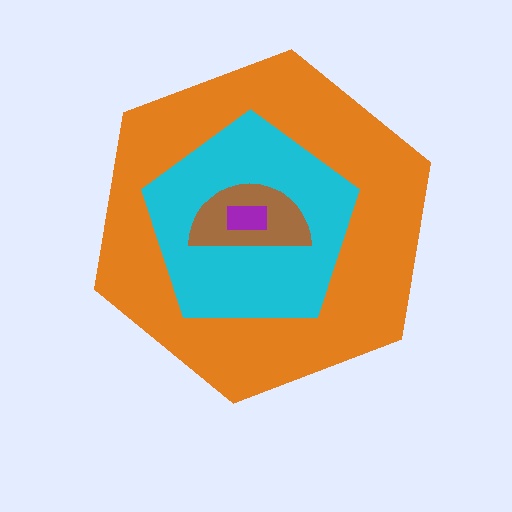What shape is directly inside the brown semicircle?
The purple rectangle.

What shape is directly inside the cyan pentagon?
The brown semicircle.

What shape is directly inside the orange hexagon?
The cyan pentagon.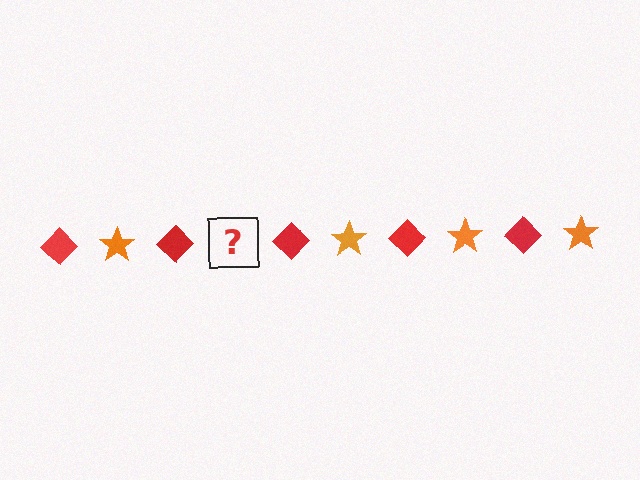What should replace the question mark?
The question mark should be replaced with an orange star.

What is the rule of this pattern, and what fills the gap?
The rule is that the pattern alternates between red diamond and orange star. The gap should be filled with an orange star.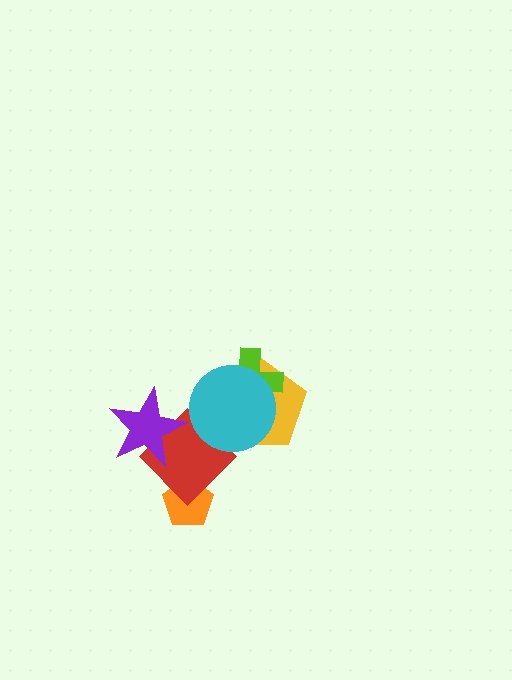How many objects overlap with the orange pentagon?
1 object overlaps with the orange pentagon.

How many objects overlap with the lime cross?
2 objects overlap with the lime cross.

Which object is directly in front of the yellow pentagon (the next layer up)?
The lime cross is directly in front of the yellow pentagon.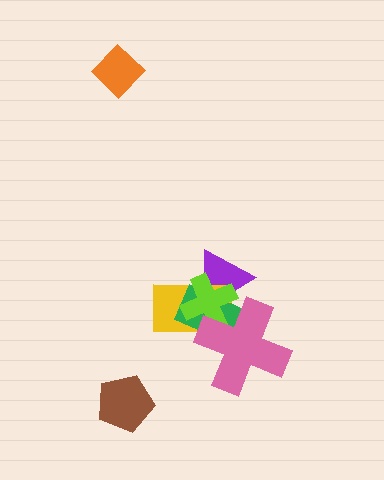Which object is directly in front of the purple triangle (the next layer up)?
The yellow rectangle is directly in front of the purple triangle.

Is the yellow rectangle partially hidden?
Yes, it is partially covered by another shape.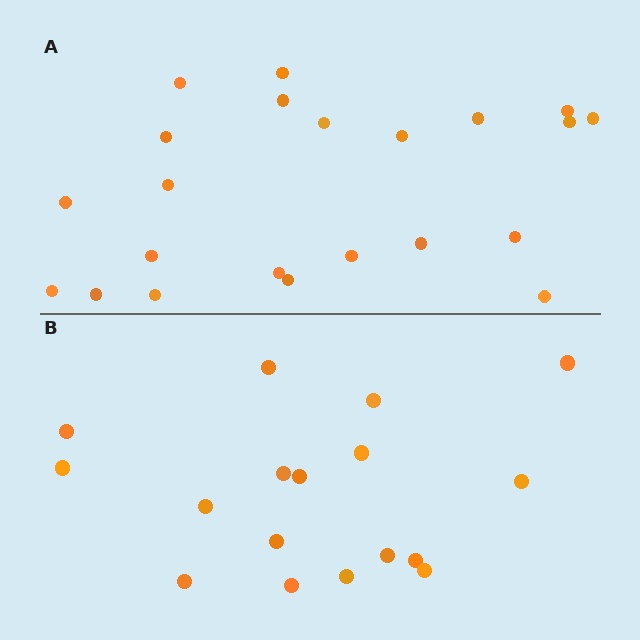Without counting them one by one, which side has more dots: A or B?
Region A (the top region) has more dots.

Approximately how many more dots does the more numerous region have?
Region A has about 5 more dots than region B.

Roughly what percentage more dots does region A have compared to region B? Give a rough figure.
About 30% more.